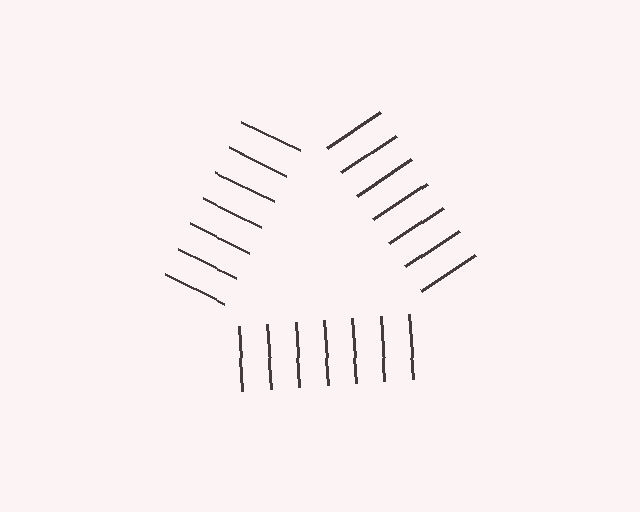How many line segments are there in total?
21 — 7 along each of the 3 edges.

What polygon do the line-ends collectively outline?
An illusory triangle — the line segments terminate on its edges but no continuous stroke is drawn.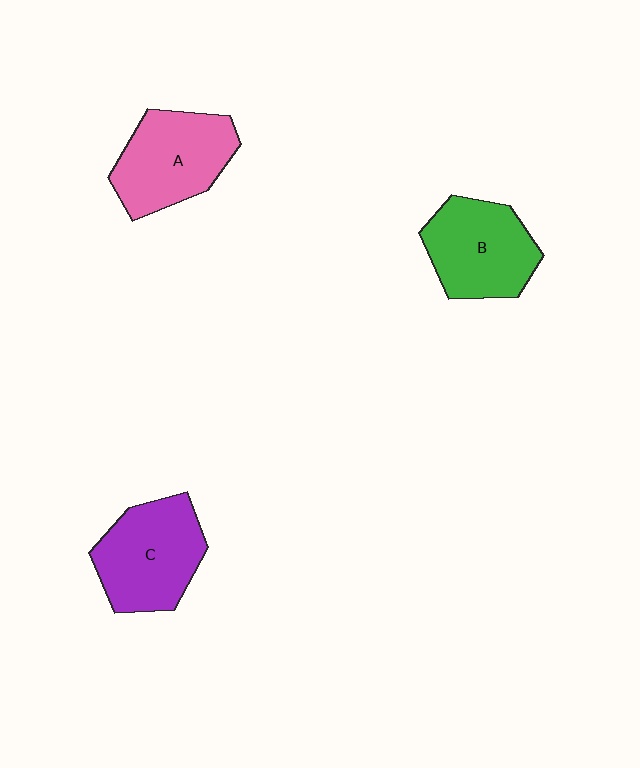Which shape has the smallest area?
Shape B (green).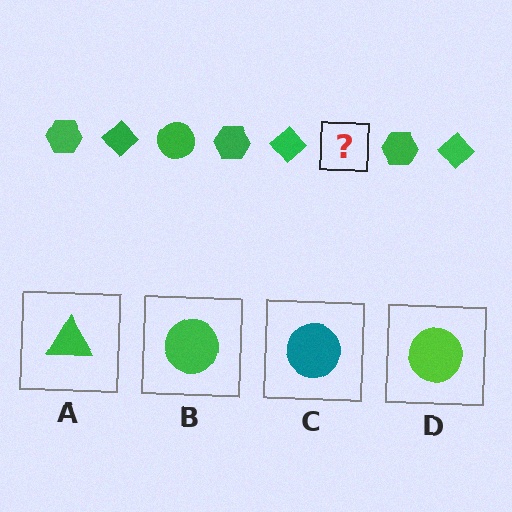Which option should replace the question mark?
Option B.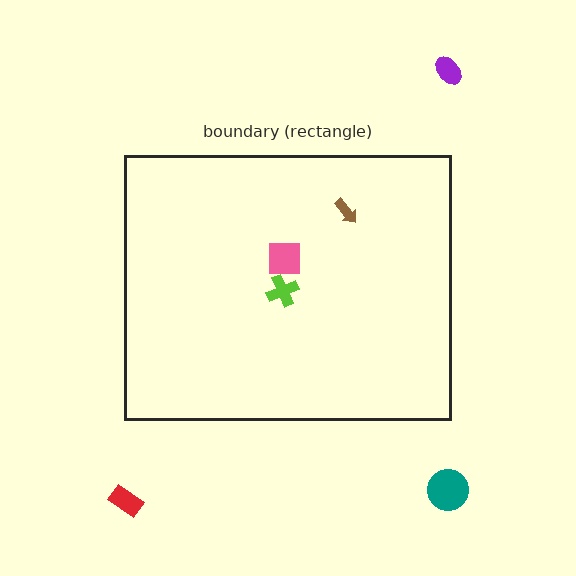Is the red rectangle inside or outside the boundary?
Outside.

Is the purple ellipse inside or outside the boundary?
Outside.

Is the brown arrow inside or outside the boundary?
Inside.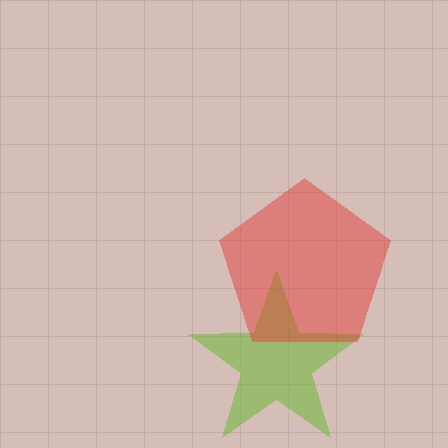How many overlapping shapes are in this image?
There are 2 overlapping shapes in the image.